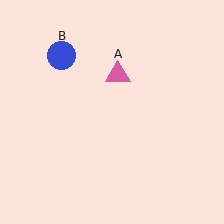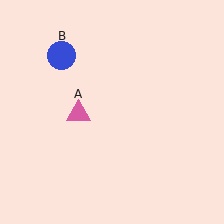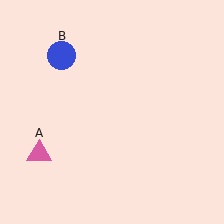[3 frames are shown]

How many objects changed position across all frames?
1 object changed position: pink triangle (object A).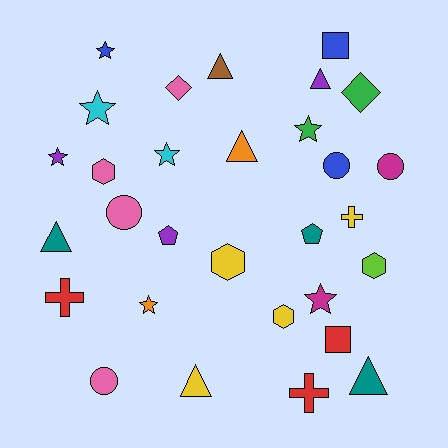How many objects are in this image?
There are 30 objects.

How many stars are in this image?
There are 7 stars.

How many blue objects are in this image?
There are 3 blue objects.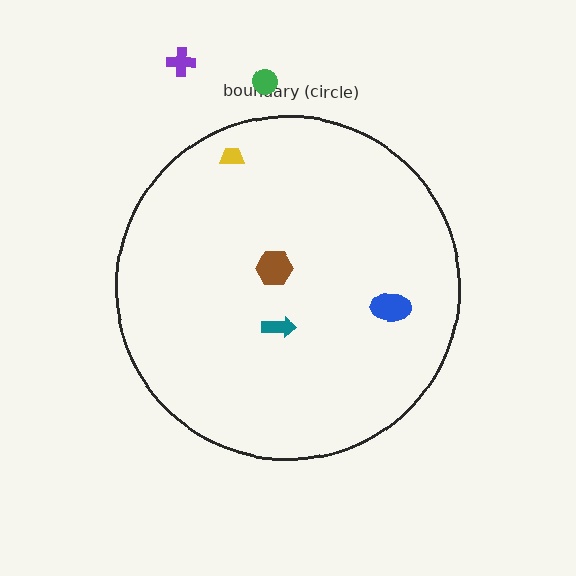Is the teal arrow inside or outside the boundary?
Inside.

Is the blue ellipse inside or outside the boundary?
Inside.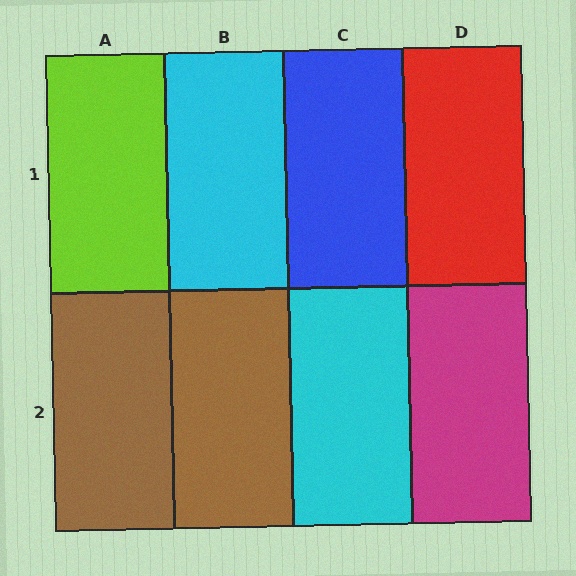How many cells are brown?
2 cells are brown.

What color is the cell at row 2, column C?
Cyan.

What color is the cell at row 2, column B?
Brown.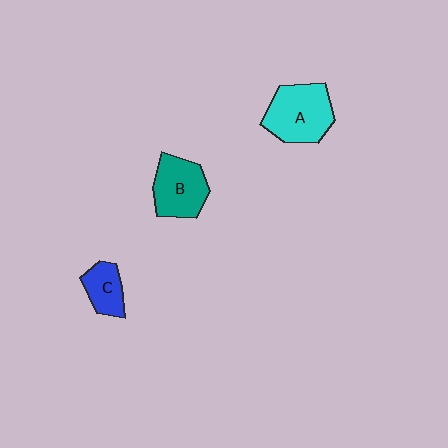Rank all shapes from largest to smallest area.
From largest to smallest: A (cyan), B (teal), C (blue).